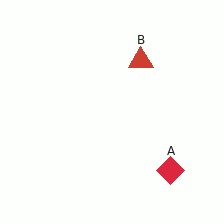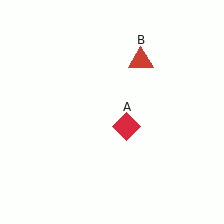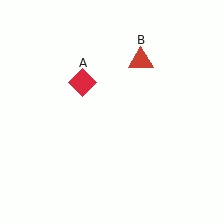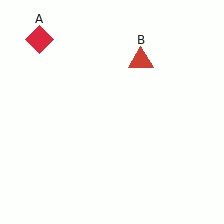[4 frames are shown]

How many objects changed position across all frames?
1 object changed position: red diamond (object A).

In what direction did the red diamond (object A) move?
The red diamond (object A) moved up and to the left.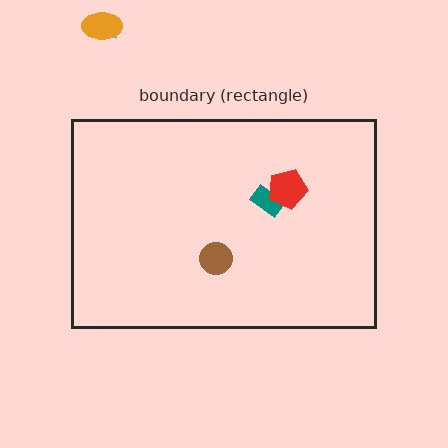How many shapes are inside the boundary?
3 inside, 2 outside.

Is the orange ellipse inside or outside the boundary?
Outside.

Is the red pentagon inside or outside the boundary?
Inside.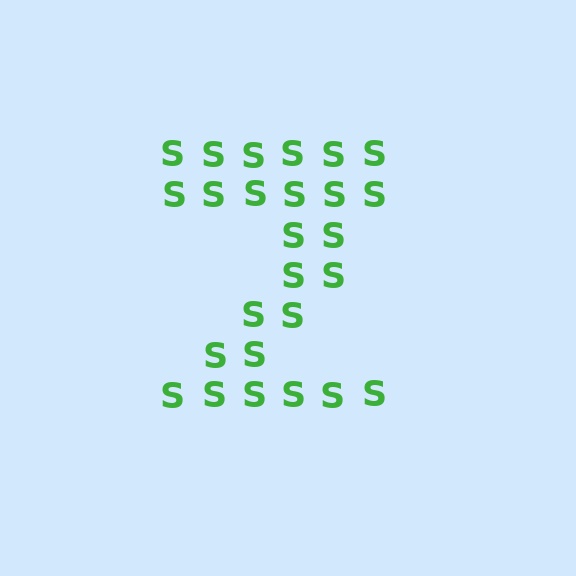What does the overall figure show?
The overall figure shows the letter Z.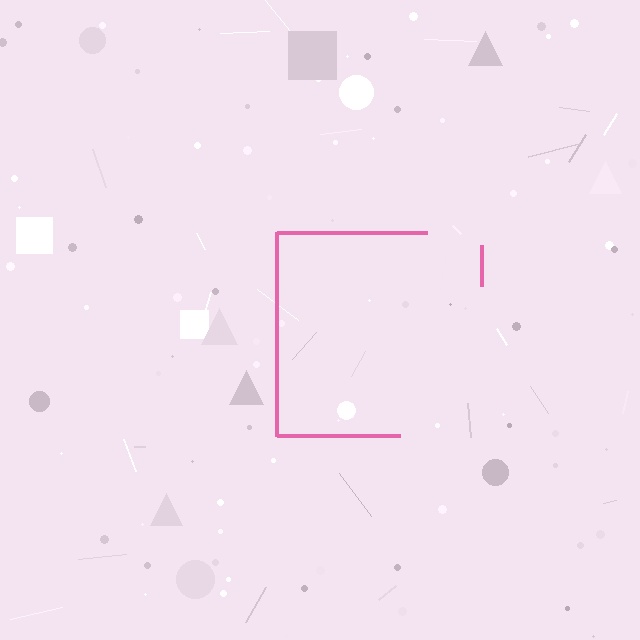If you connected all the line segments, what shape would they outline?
They would outline a square.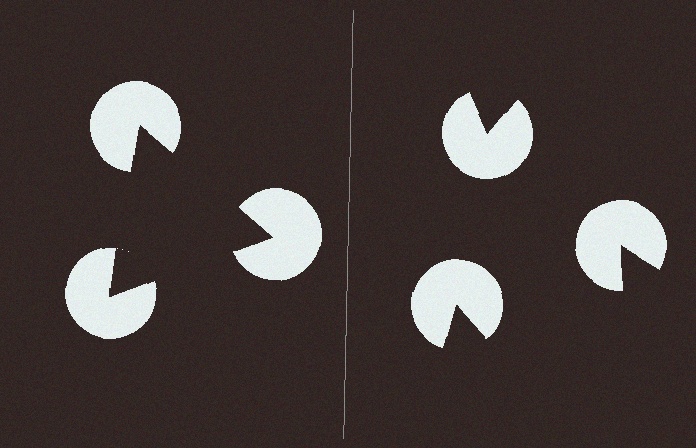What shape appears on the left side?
An illusory triangle.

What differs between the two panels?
The pac-man discs are positioned identically on both sides; only the wedge orientations differ. On the left they align to a triangle; on the right they are misaligned.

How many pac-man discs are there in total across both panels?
6 — 3 on each side.